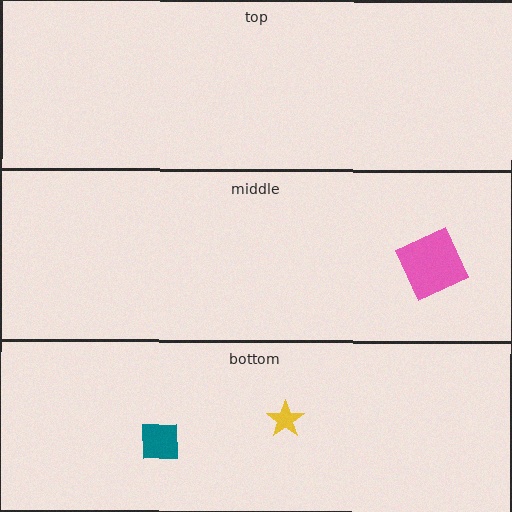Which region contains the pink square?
The middle region.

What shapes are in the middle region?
The pink square.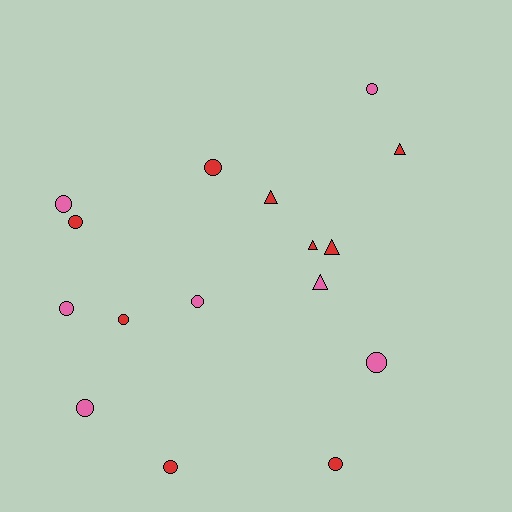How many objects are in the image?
There are 16 objects.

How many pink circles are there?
There are 6 pink circles.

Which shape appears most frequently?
Circle, with 11 objects.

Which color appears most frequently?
Red, with 9 objects.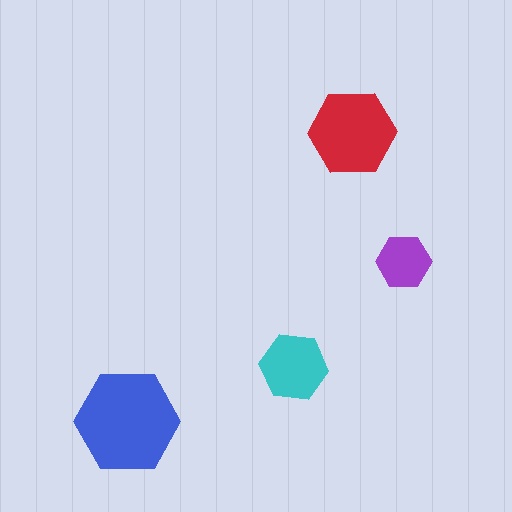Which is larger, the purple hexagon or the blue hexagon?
The blue one.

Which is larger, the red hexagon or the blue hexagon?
The blue one.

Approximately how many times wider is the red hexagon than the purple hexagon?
About 1.5 times wider.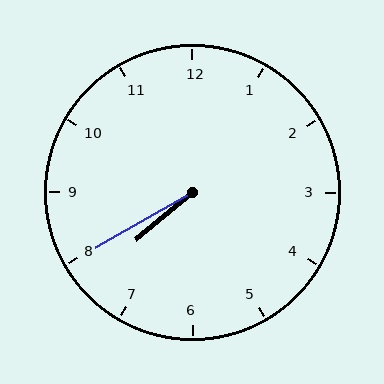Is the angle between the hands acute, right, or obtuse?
It is acute.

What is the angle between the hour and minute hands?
Approximately 10 degrees.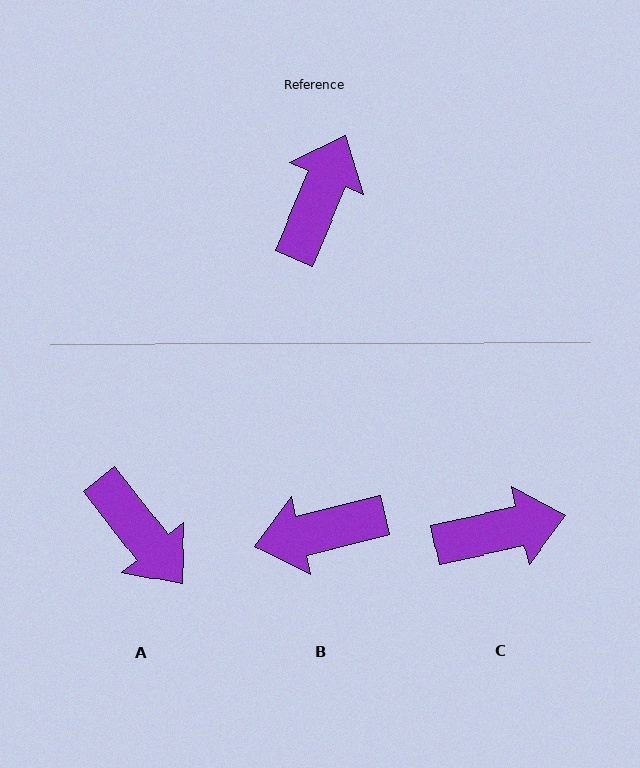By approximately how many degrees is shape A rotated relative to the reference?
Approximately 119 degrees clockwise.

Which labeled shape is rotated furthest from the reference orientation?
B, about 127 degrees away.